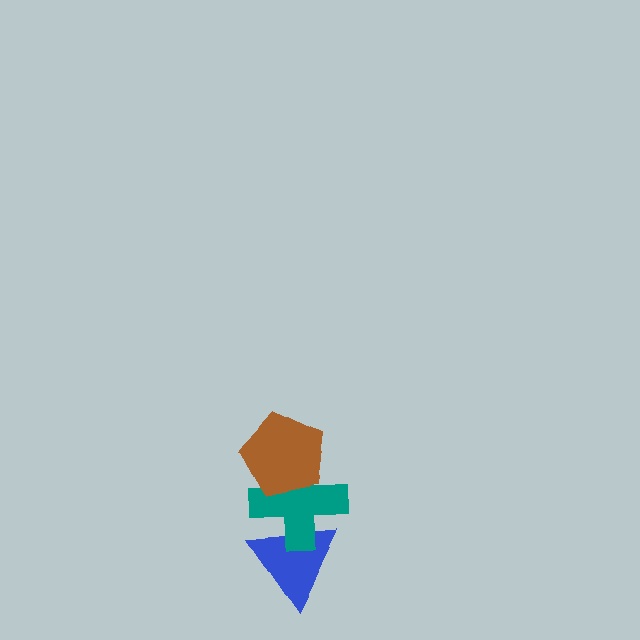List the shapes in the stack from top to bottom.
From top to bottom: the brown pentagon, the teal cross, the blue triangle.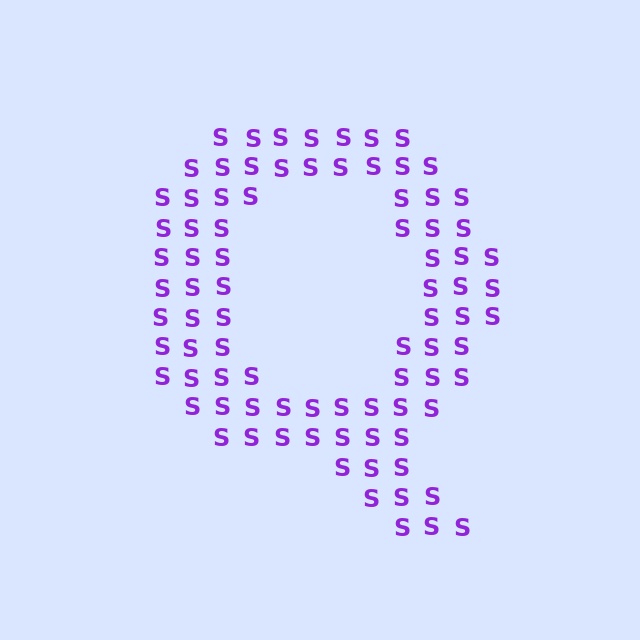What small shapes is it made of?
It is made of small letter S's.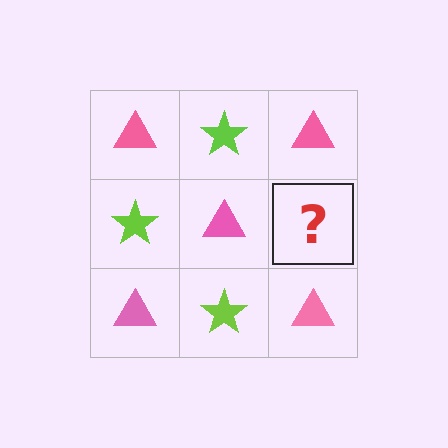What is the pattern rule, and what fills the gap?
The rule is that it alternates pink triangle and lime star in a checkerboard pattern. The gap should be filled with a lime star.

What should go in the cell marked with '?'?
The missing cell should contain a lime star.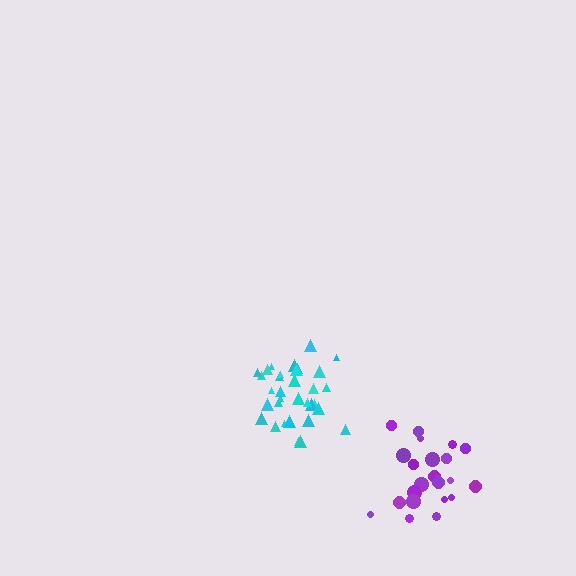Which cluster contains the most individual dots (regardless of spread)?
Cyan (33).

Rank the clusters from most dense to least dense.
cyan, purple.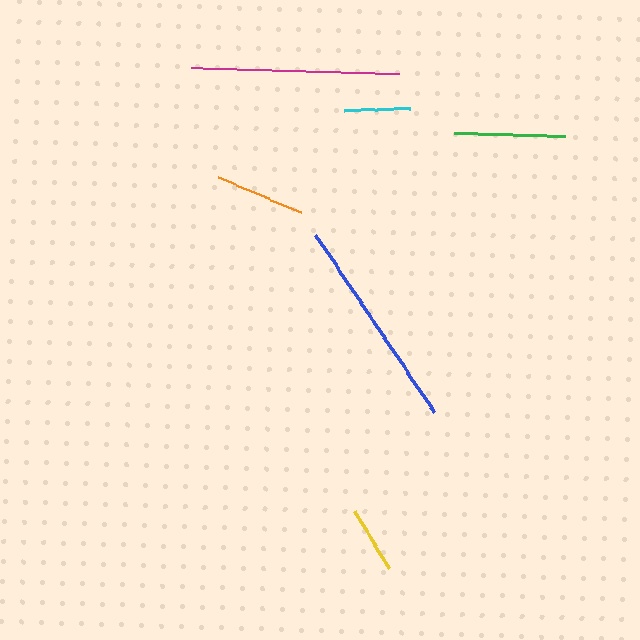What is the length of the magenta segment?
The magenta segment is approximately 208 pixels long.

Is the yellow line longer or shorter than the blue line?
The blue line is longer than the yellow line.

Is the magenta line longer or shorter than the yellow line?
The magenta line is longer than the yellow line.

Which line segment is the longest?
The blue line is the longest at approximately 214 pixels.